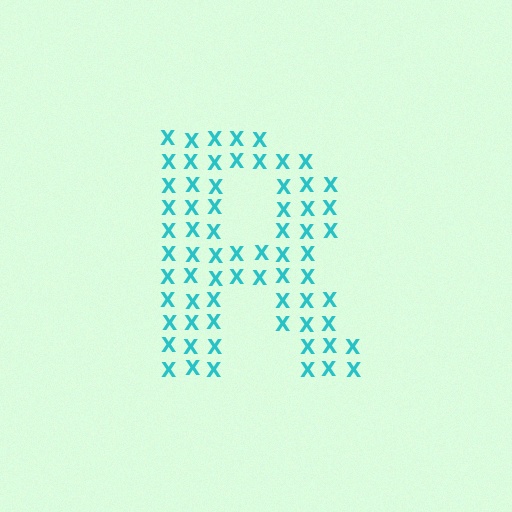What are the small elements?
The small elements are letter X's.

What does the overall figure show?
The overall figure shows the letter R.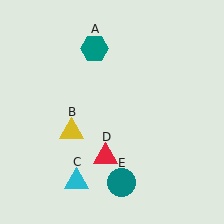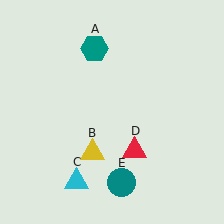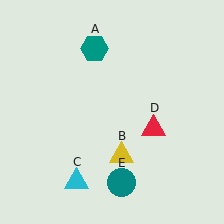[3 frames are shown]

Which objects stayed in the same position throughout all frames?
Teal hexagon (object A) and cyan triangle (object C) and teal circle (object E) remained stationary.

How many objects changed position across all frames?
2 objects changed position: yellow triangle (object B), red triangle (object D).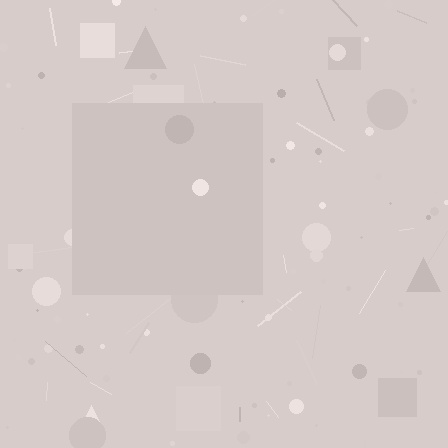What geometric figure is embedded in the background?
A square is embedded in the background.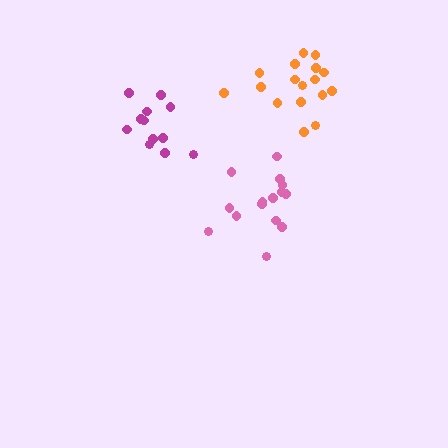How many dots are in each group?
Group 1: 12 dots, Group 2: 17 dots, Group 3: 15 dots (44 total).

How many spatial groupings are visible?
There are 3 spatial groupings.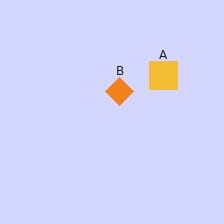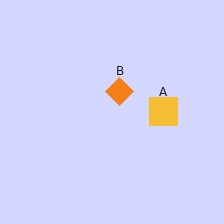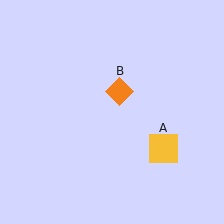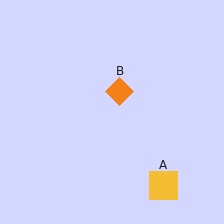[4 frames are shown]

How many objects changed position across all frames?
1 object changed position: yellow square (object A).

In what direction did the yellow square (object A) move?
The yellow square (object A) moved down.